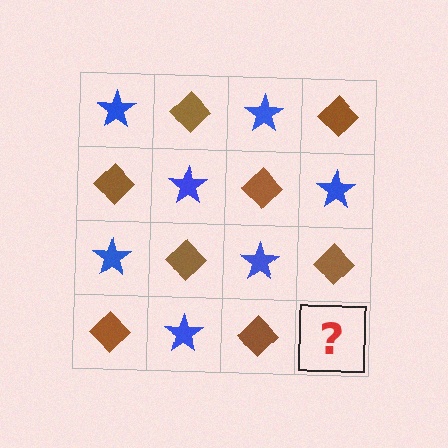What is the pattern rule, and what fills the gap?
The rule is that it alternates blue star and brown diamond in a checkerboard pattern. The gap should be filled with a blue star.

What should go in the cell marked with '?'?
The missing cell should contain a blue star.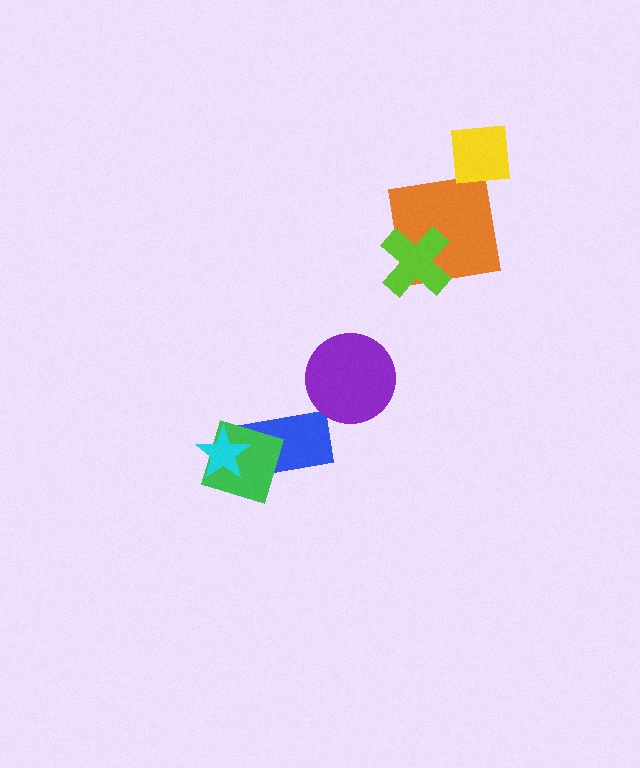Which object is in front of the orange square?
The lime cross is in front of the orange square.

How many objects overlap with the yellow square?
0 objects overlap with the yellow square.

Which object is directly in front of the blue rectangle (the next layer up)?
The green diamond is directly in front of the blue rectangle.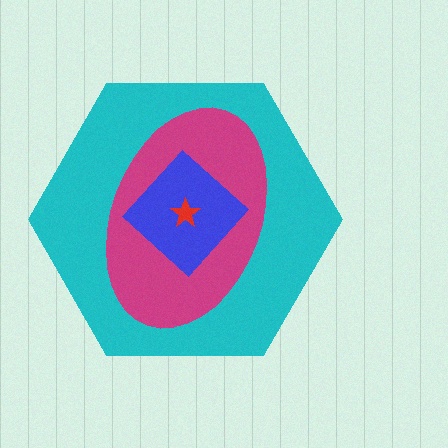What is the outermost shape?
The cyan hexagon.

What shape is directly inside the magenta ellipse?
The blue diamond.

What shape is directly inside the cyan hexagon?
The magenta ellipse.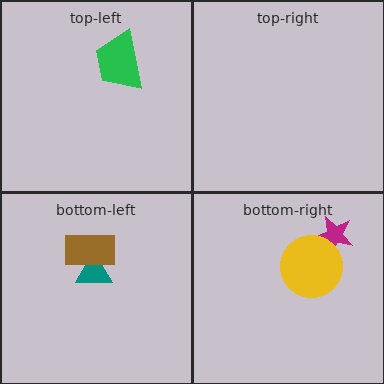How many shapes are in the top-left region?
1.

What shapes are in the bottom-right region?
The magenta star, the yellow circle.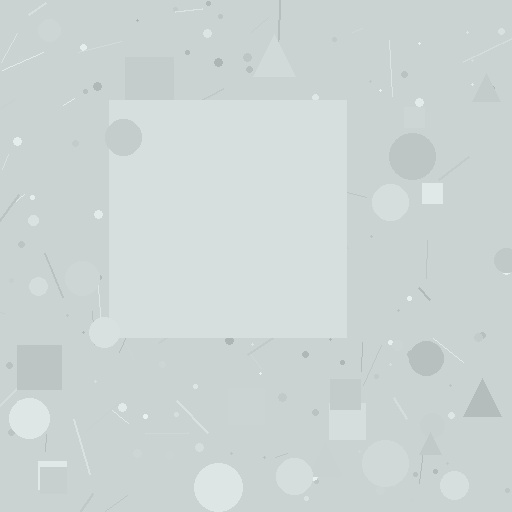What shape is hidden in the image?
A square is hidden in the image.